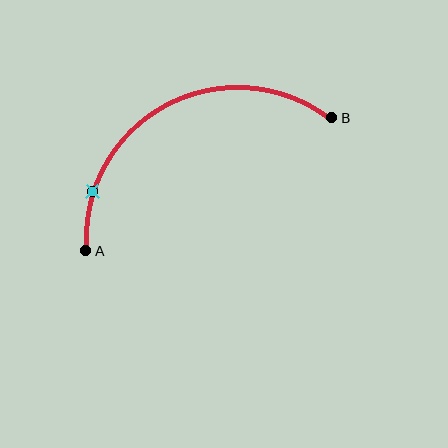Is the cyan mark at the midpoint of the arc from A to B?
No. The cyan mark lies on the arc but is closer to endpoint A. The arc midpoint would be at the point on the curve equidistant along the arc from both A and B.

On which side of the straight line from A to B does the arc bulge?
The arc bulges above the straight line connecting A and B.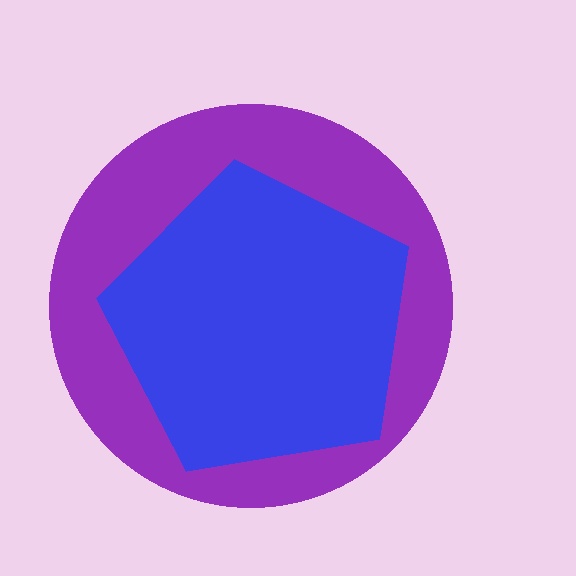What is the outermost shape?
The purple circle.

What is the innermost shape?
The blue pentagon.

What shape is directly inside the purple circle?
The blue pentagon.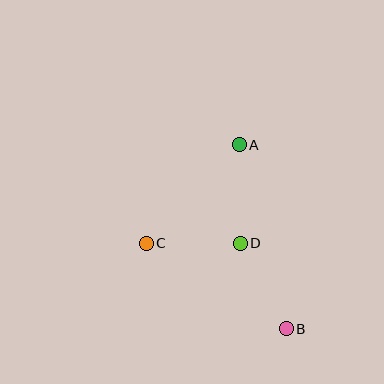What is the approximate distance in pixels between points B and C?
The distance between B and C is approximately 164 pixels.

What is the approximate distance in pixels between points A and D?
The distance between A and D is approximately 99 pixels.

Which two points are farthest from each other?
Points A and B are farthest from each other.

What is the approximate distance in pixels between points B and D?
The distance between B and D is approximately 97 pixels.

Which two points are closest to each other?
Points C and D are closest to each other.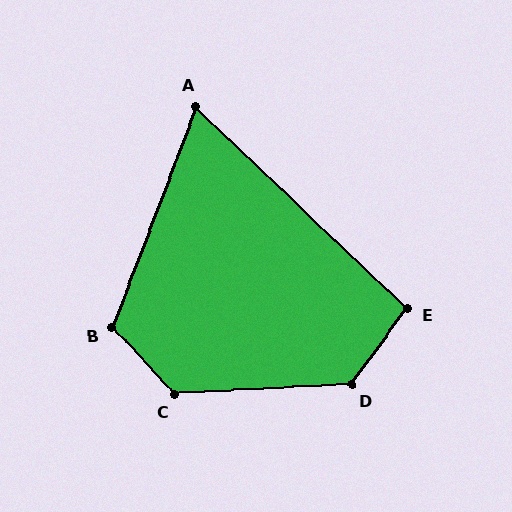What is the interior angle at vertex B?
Approximately 116 degrees (obtuse).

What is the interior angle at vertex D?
Approximately 129 degrees (obtuse).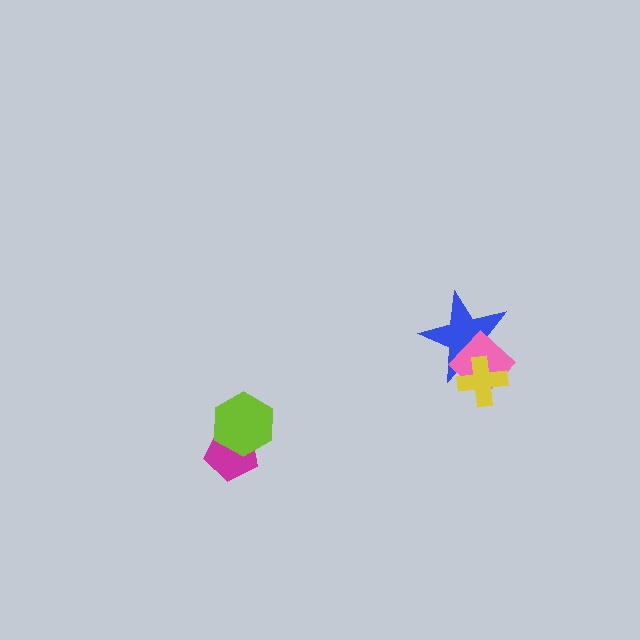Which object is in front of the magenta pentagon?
The lime hexagon is in front of the magenta pentagon.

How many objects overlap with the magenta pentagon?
1 object overlaps with the magenta pentagon.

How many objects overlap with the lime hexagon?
1 object overlaps with the lime hexagon.